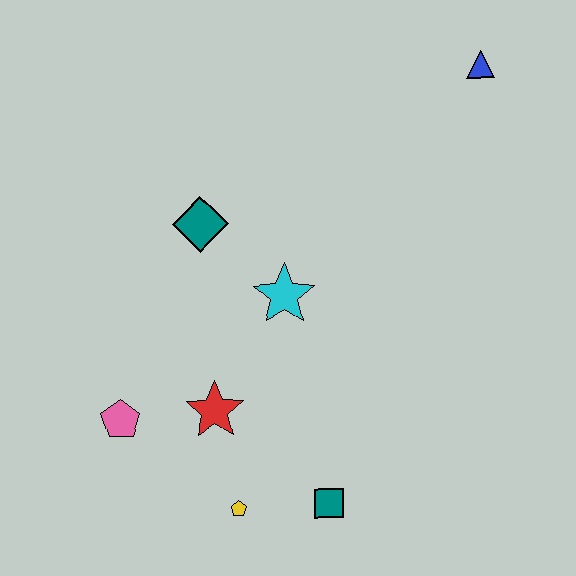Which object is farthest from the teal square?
The blue triangle is farthest from the teal square.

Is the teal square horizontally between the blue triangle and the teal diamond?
Yes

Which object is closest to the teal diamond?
The cyan star is closest to the teal diamond.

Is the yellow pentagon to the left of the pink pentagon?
No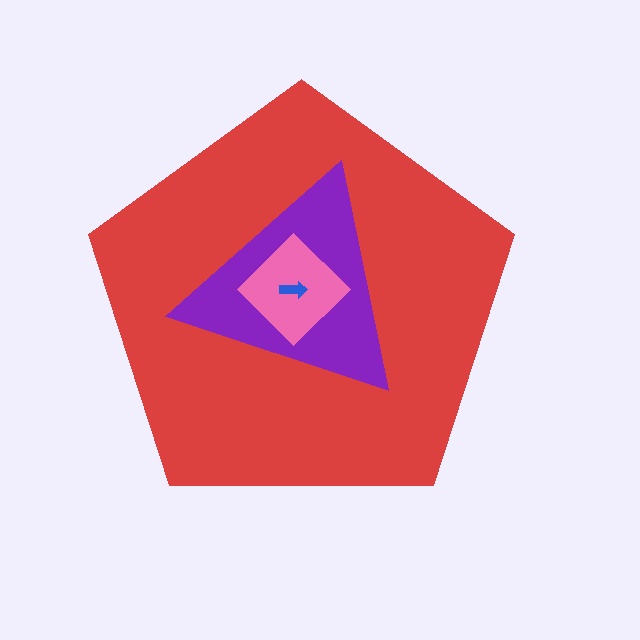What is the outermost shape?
The red pentagon.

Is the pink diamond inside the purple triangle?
Yes.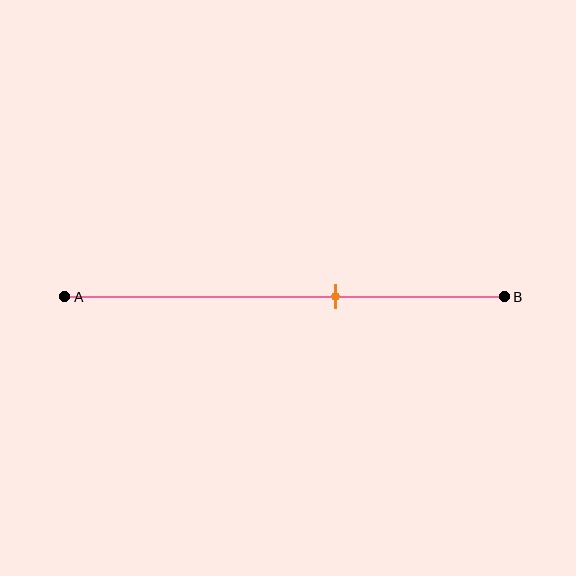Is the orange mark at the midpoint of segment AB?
No, the mark is at about 60% from A, not at the 50% midpoint.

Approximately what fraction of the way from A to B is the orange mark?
The orange mark is approximately 60% of the way from A to B.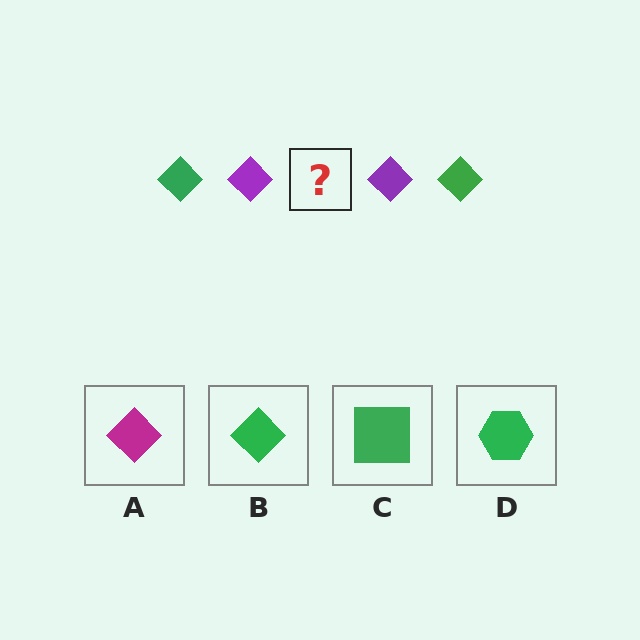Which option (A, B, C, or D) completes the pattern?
B.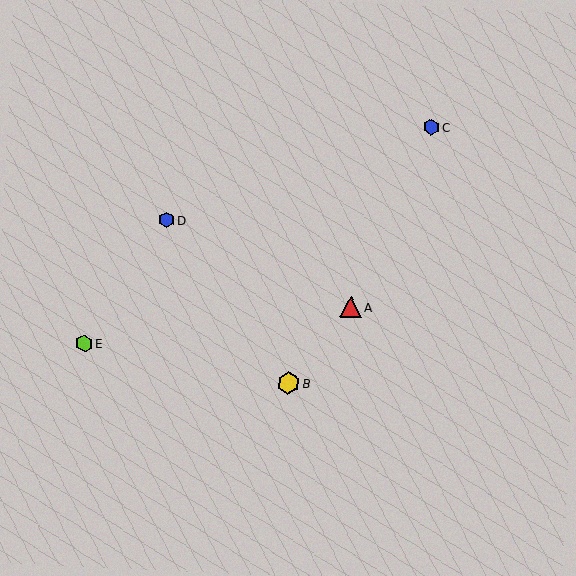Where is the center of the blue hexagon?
The center of the blue hexagon is at (431, 127).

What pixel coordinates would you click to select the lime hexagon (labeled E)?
Click at (84, 343) to select the lime hexagon E.